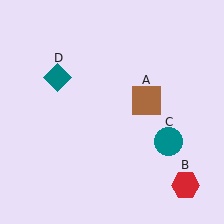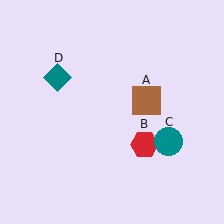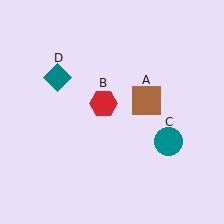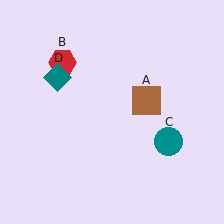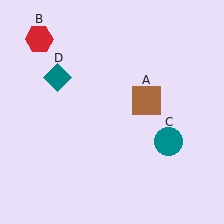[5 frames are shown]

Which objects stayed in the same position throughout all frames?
Brown square (object A) and teal circle (object C) and teal diamond (object D) remained stationary.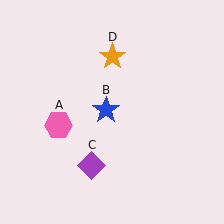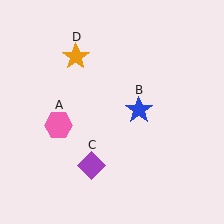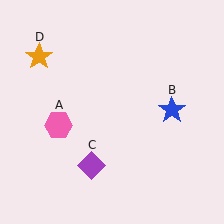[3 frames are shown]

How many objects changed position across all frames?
2 objects changed position: blue star (object B), orange star (object D).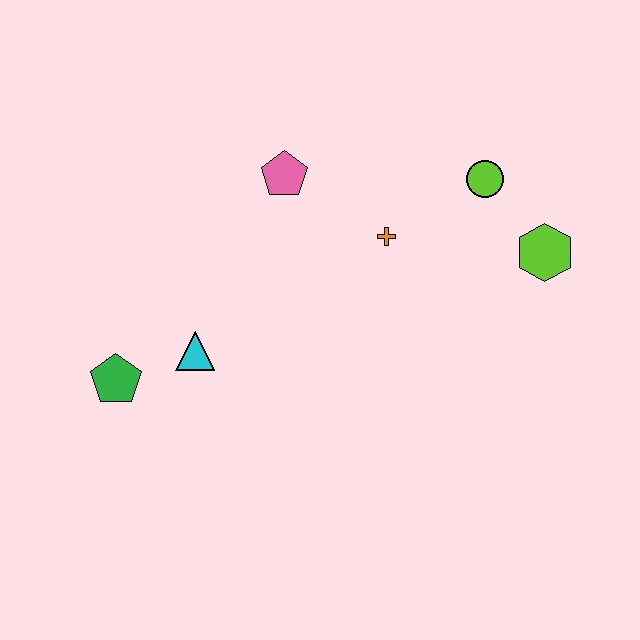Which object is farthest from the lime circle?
The green pentagon is farthest from the lime circle.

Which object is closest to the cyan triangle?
The green pentagon is closest to the cyan triangle.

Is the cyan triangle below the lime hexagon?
Yes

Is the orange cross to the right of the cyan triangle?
Yes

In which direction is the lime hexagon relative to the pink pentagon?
The lime hexagon is to the right of the pink pentagon.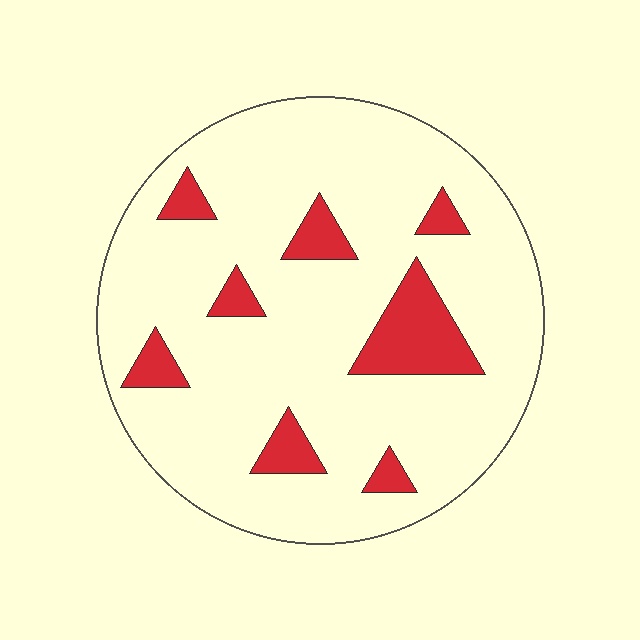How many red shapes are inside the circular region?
8.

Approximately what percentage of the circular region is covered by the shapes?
Approximately 15%.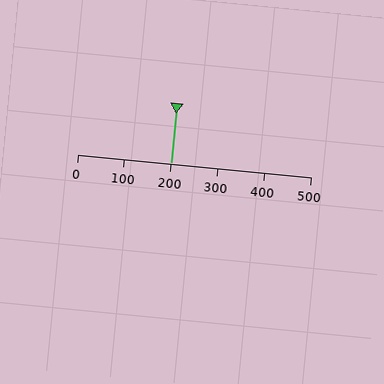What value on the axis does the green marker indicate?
The marker indicates approximately 200.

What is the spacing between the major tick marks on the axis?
The major ticks are spaced 100 apart.